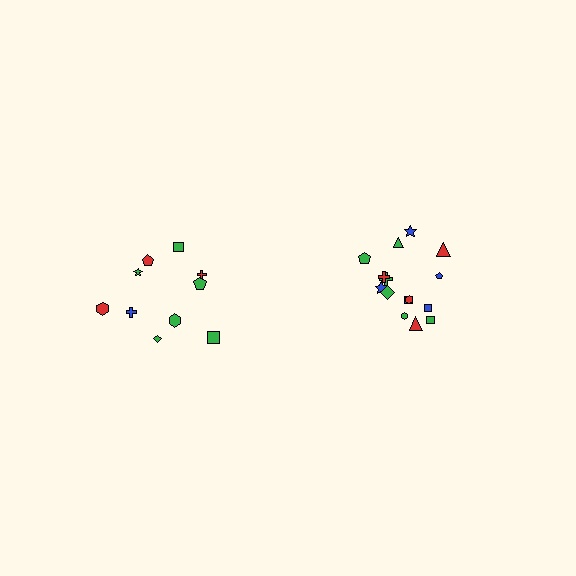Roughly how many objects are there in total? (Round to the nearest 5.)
Roughly 25 objects in total.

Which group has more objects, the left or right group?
The right group.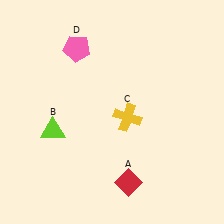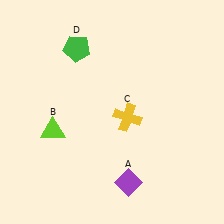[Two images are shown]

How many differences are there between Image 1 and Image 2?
There are 2 differences between the two images.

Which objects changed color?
A changed from red to purple. D changed from pink to green.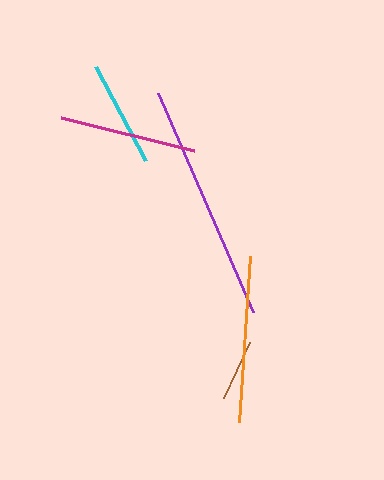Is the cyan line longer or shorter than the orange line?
The orange line is longer than the cyan line.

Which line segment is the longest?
The purple line is the longest at approximately 238 pixels.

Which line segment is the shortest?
The brown line is the shortest at approximately 62 pixels.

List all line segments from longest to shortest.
From longest to shortest: purple, orange, magenta, cyan, brown.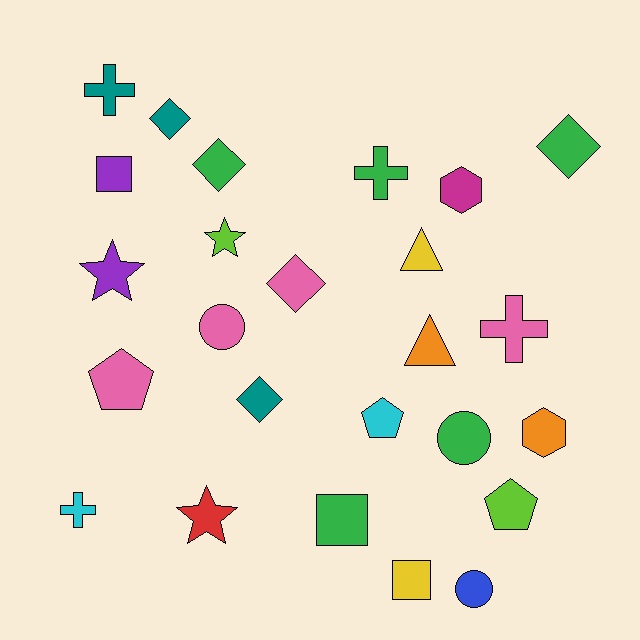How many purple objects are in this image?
There are 2 purple objects.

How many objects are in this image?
There are 25 objects.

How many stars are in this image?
There are 3 stars.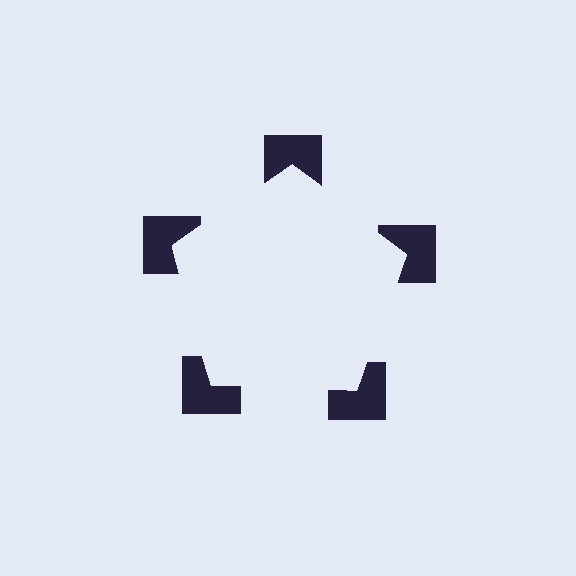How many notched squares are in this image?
There are 5 — one at each vertex of the illusory pentagon.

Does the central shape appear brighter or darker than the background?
It typically appears slightly brighter than the background, even though no actual brightness change is drawn.